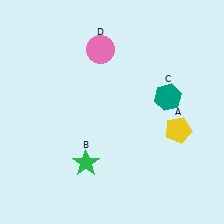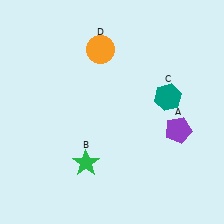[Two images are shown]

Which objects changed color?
A changed from yellow to purple. D changed from pink to orange.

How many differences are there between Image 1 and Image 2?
There are 2 differences between the two images.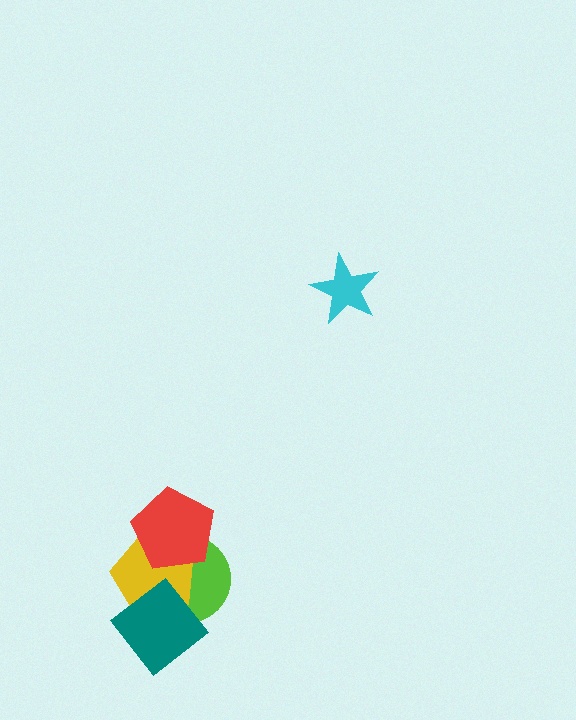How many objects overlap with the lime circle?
3 objects overlap with the lime circle.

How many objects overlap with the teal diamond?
2 objects overlap with the teal diamond.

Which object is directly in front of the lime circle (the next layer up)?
The yellow pentagon is directly in front of the lime circle.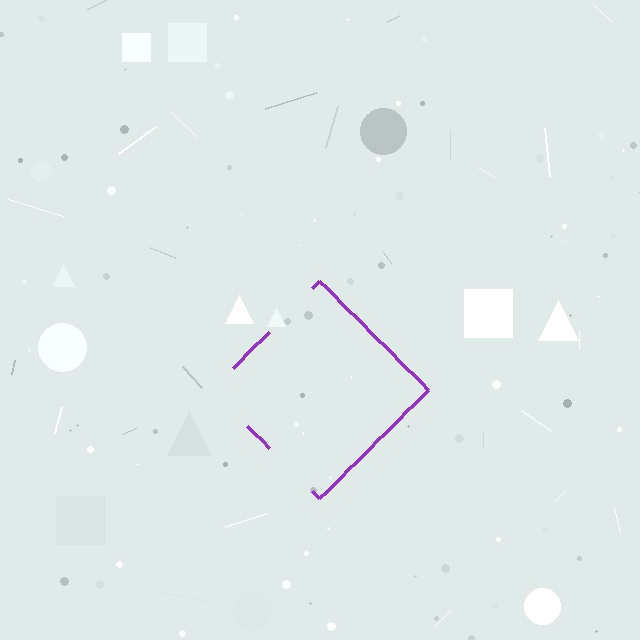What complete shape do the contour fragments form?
The contour fragments form a diamond.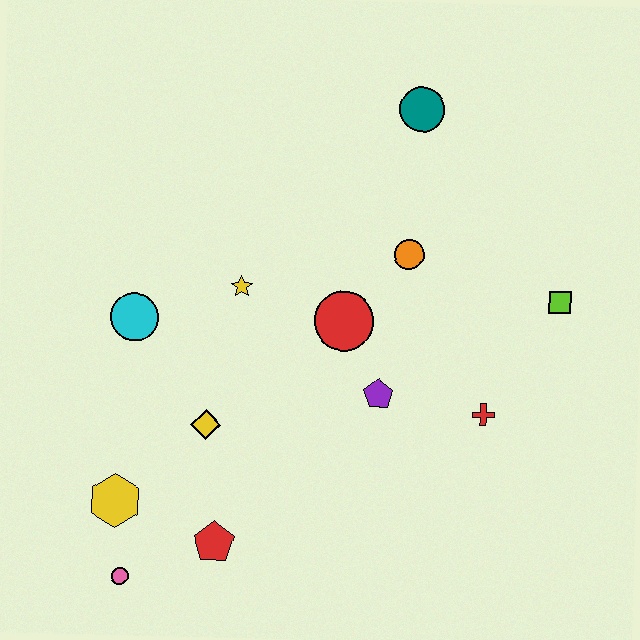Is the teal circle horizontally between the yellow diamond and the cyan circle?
No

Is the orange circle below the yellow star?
No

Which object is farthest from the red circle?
The pink circle is farthest from the red circle.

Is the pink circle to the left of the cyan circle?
Yes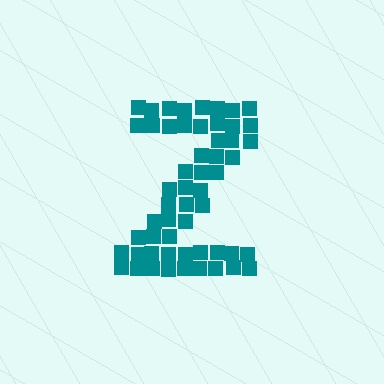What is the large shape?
The large shape is the letter Z.